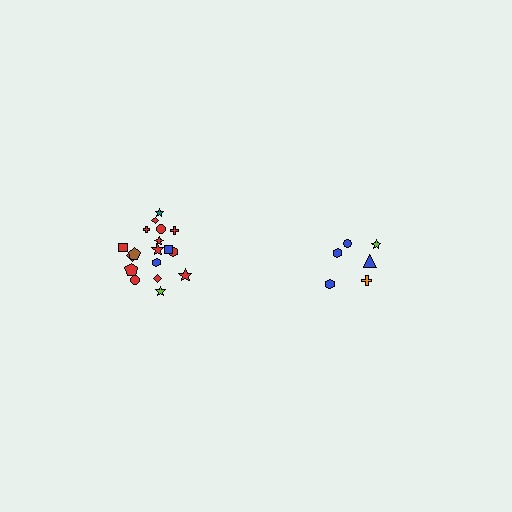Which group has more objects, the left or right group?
The left group.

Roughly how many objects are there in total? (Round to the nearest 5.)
Roughly 25 objects in total.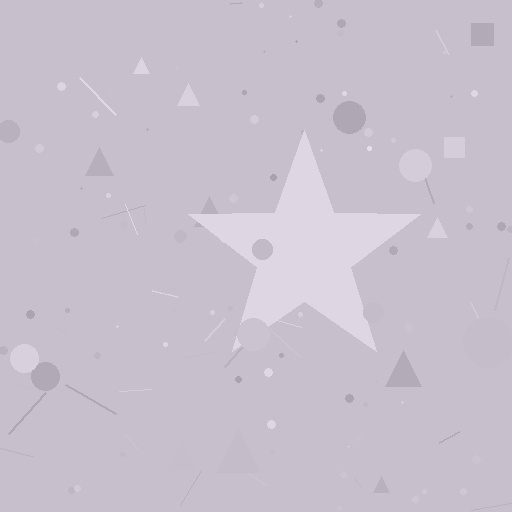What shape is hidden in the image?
A star is hidden in the image.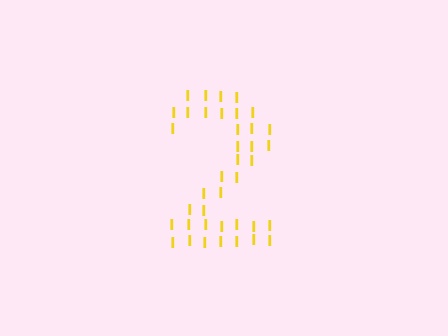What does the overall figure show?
The overall figure shows the digit 2.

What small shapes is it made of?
It is made of small letter I's.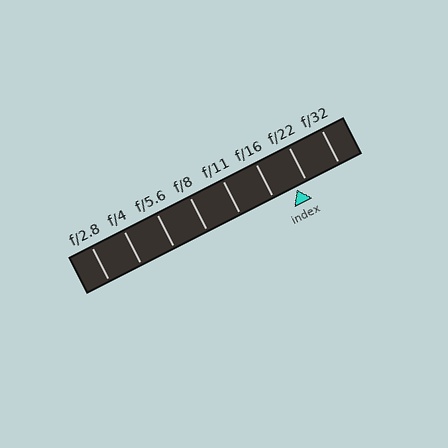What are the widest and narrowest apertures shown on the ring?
The widest aperture shown is f/2.8 and the narrowest is f/32.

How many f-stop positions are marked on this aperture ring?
There are 8 f-stop positions marked.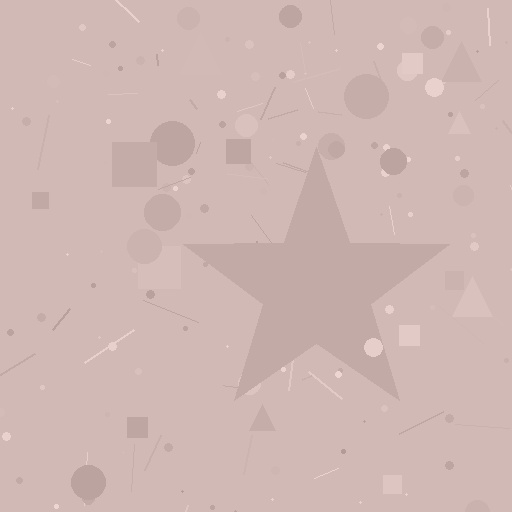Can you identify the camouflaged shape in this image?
The camouflaged shape is a star.